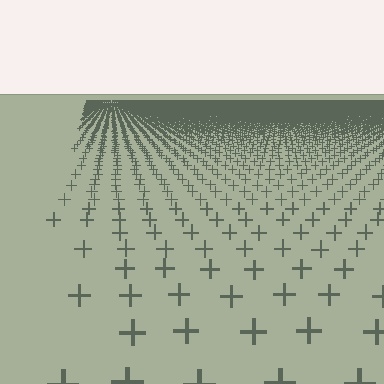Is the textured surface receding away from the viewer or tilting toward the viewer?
The surface is receding away from the viewer. Texture elements get smaller and denser toward the top.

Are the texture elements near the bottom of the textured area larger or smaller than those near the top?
Larger. Near the bottom, elements are closer to the viewer and appear at a bigger on-screen size.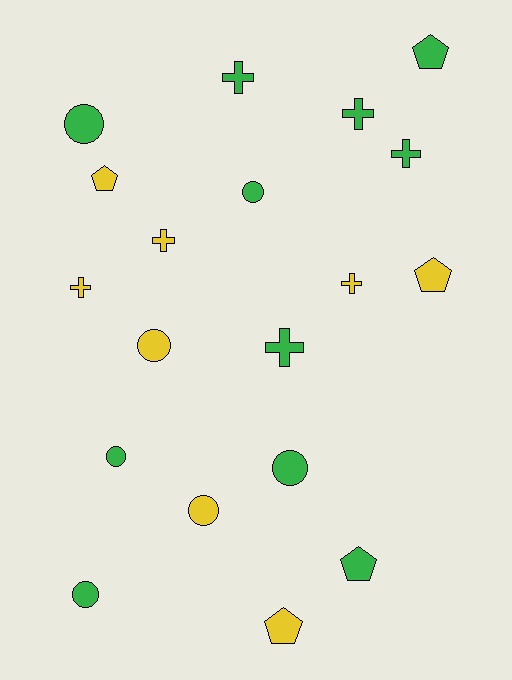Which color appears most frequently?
Green, with 11 objects.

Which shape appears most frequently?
Circle, with 7 objects.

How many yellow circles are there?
There are 2 yellow circles.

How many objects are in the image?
There are 19 objects.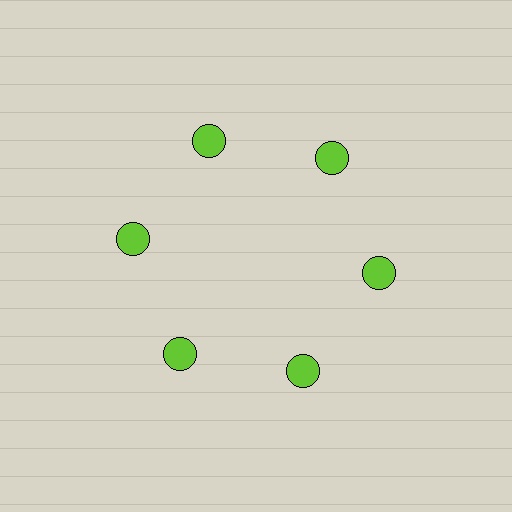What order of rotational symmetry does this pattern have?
This pattern has 6-fold rotational symmetry.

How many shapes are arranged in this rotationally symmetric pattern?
There are 6 shapes, arranged in 6 groups of 1.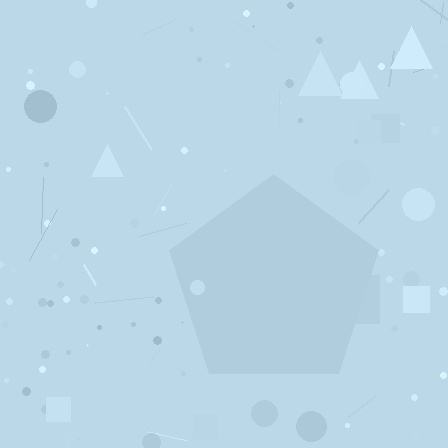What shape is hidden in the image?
A pentagon is hidden in the image.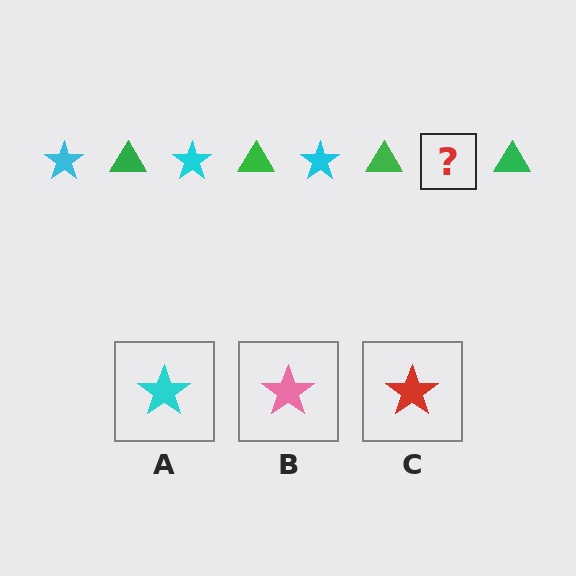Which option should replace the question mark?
Option A.